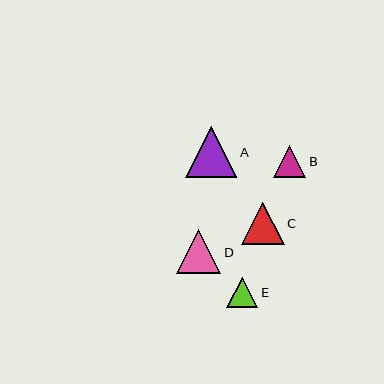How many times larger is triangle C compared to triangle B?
Triangle C is approximately 1.3 times the size of triangle B.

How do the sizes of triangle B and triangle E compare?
Triangle B and triangle E are approximately the same size.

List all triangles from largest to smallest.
From largest to smallest: A, D, C, B, E.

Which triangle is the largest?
Triangle A is the largest with a size of approximately 51 pixels.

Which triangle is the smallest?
Triangle E is the smallest with a size of approximately 31 pixels.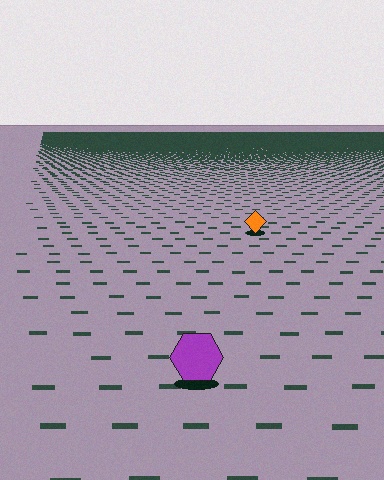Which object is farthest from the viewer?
The orange diamond is farthest from the viewer. It appears smaller and the ground texture around it is denser.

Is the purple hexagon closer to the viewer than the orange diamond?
Yes. The purple hexagon is closer — you can tell from the texture gradient: the ground texture is coarser near it.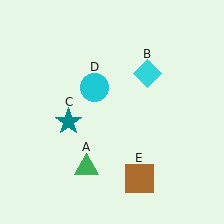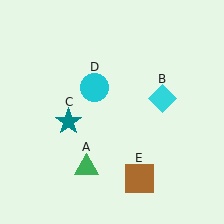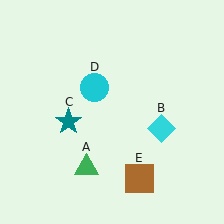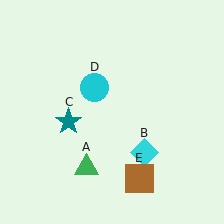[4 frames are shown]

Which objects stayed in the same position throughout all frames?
Green triangle (object A) and teal star (object C) and cyan circle (object D) and brown square (object E) remained stationary.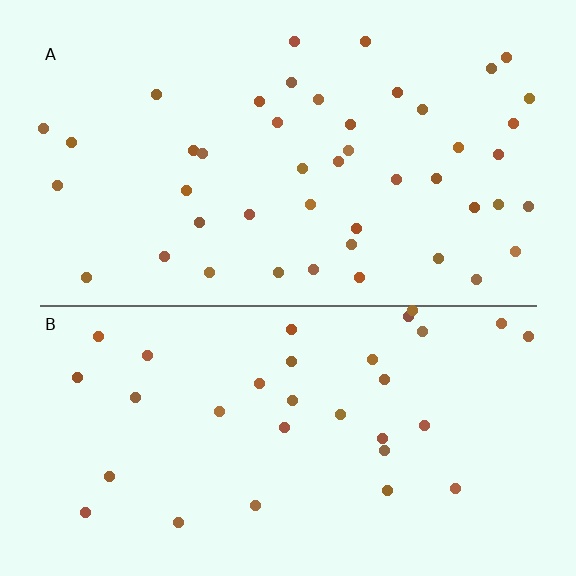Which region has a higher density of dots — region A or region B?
A (the top).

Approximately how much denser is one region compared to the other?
Approximately 1.4× — region A over region B.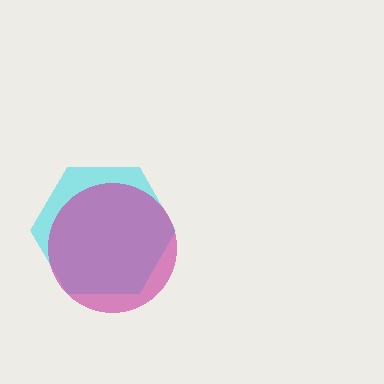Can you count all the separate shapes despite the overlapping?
Yes, there are 2 separate shapes.